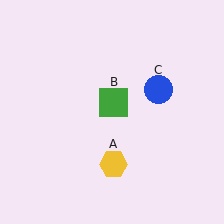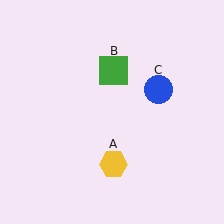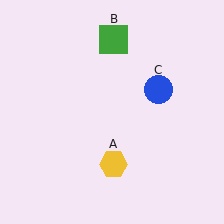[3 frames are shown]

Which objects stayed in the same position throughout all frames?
Yellow hexagon (object A) and blue circle (object C) remained stationary.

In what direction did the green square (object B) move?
The green square (object B) moved up.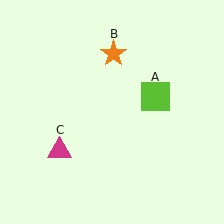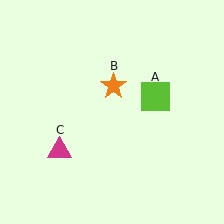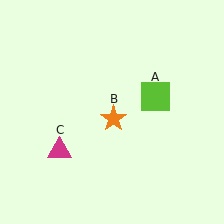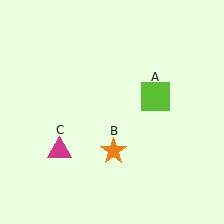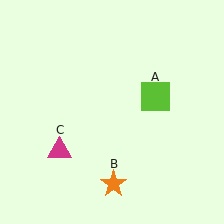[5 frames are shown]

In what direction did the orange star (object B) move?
The orange star (object B) moved down.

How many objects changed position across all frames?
1 object changed position: orange star (object B).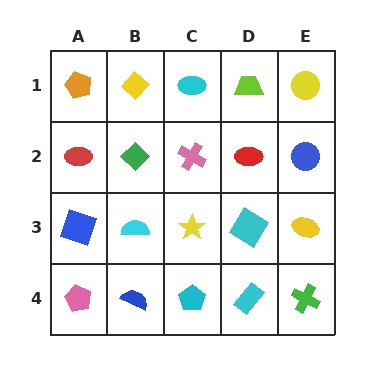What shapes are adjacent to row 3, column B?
A green diamond (row 2, column B), a blue semicircle (row 4, column B), a blue square (row 3, column A), a yellow star (row 3, column C).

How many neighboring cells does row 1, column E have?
2.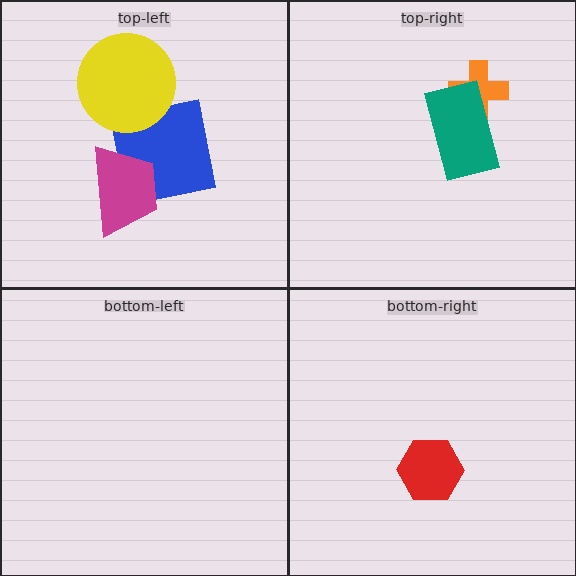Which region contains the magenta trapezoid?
The top-left region.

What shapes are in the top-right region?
The orange cross, the teal rectangle.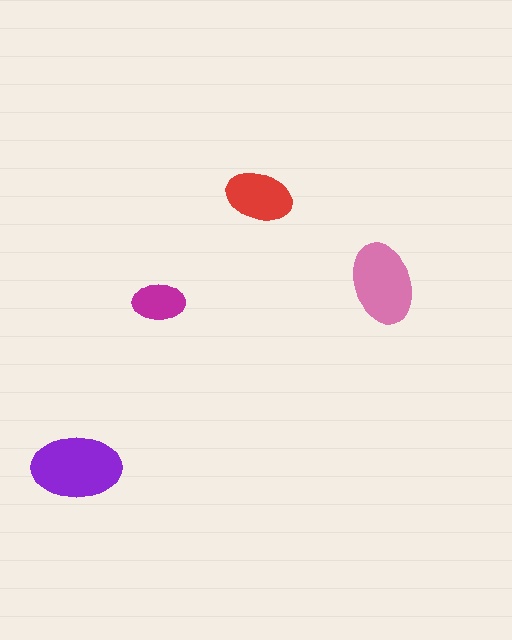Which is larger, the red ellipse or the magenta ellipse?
The red one.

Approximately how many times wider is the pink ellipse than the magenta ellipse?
About 1.5 times wider.